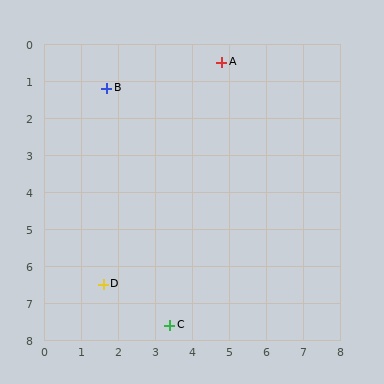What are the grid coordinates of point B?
Point B is at approximately (1.7, 1.2).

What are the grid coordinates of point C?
Point C is at approximately (3.4, 7.6).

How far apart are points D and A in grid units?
Points D and A are about 6.8 grid units apart.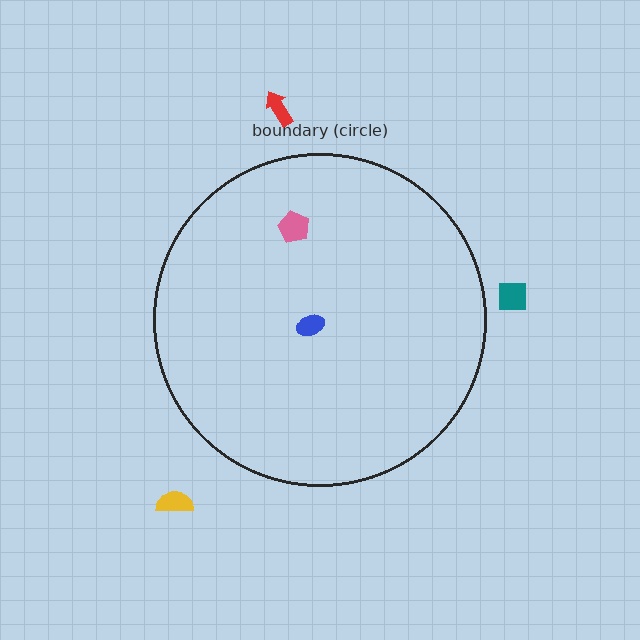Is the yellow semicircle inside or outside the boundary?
Outside.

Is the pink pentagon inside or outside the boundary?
Inside.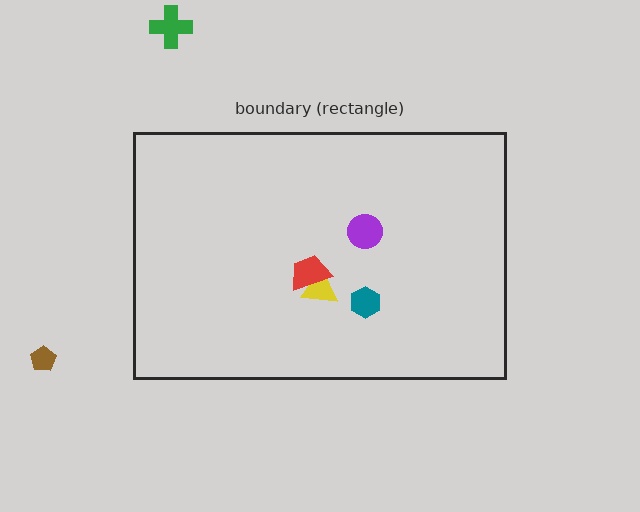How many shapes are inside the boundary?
4 inside, 2 outside.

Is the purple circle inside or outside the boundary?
Inside.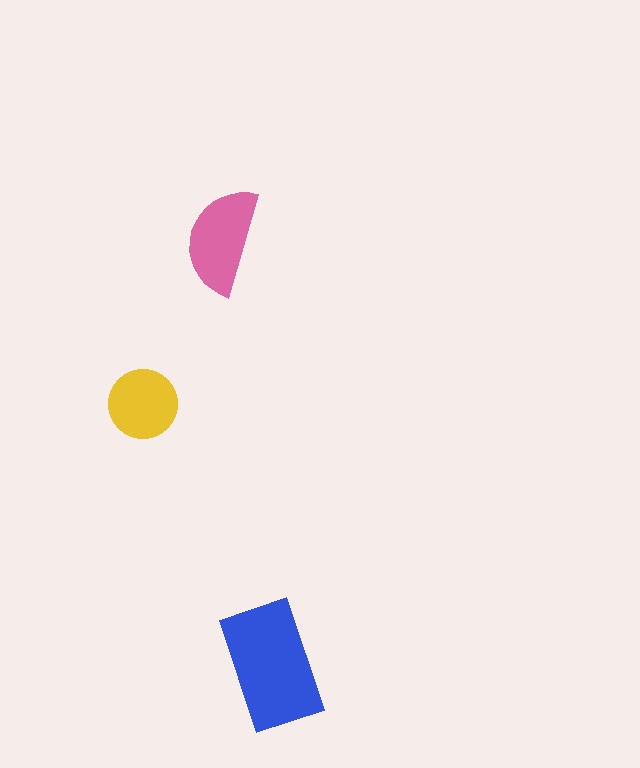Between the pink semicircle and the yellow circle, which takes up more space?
The pink semicircle.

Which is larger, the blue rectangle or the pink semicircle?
The blue rectangle.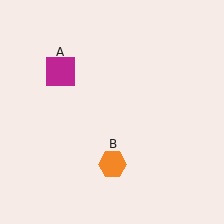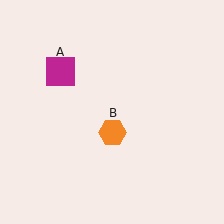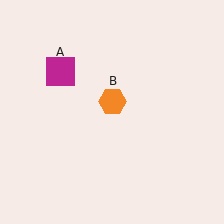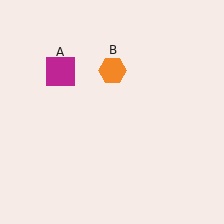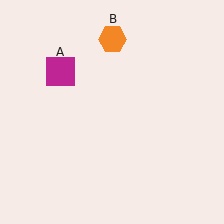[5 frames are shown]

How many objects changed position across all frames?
1 object changed position: orange hexagon (object B).